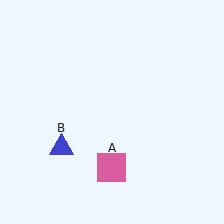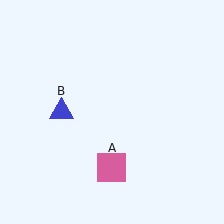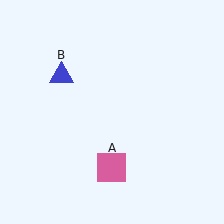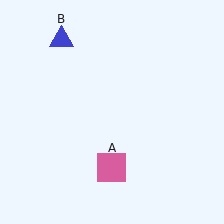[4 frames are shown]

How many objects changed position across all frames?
1 object changed position: blue triangle (object B).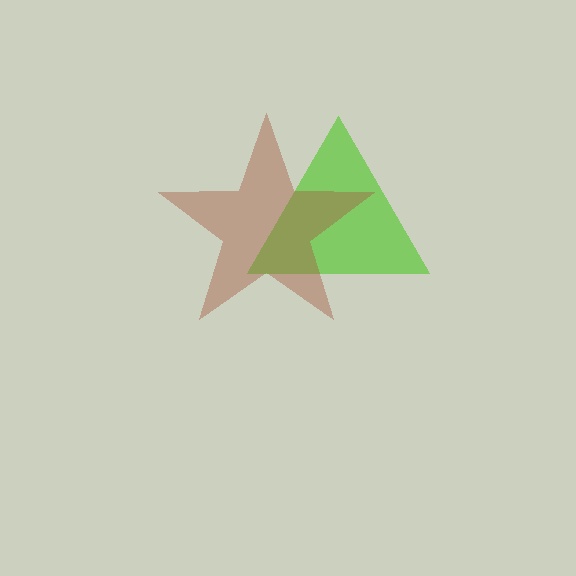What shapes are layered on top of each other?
The layered shapes are: a lime triangle, a brown star.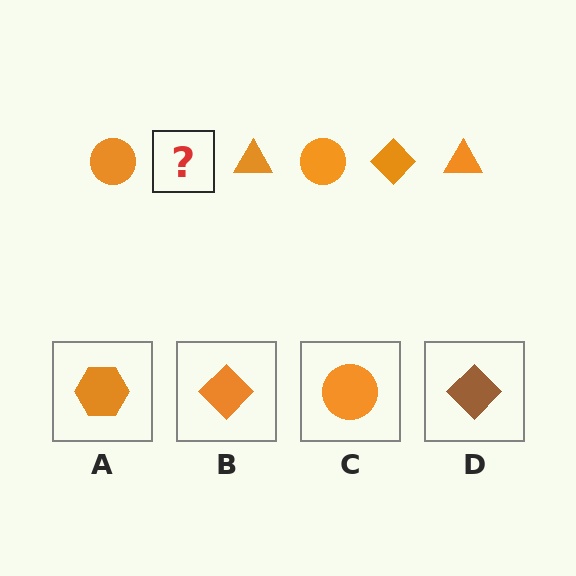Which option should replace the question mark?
Option B.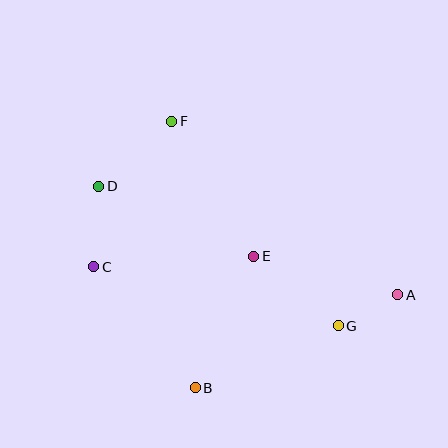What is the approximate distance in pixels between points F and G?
The distance between F and G is approximately 263 pixels.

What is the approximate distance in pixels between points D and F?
The distance between D and F is approximately 98 pixels.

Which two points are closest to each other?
Points A and G are closest to each other.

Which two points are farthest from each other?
Points A and D are farthest from each other.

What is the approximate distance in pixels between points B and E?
The distance between B and E is approximately 144 pixels.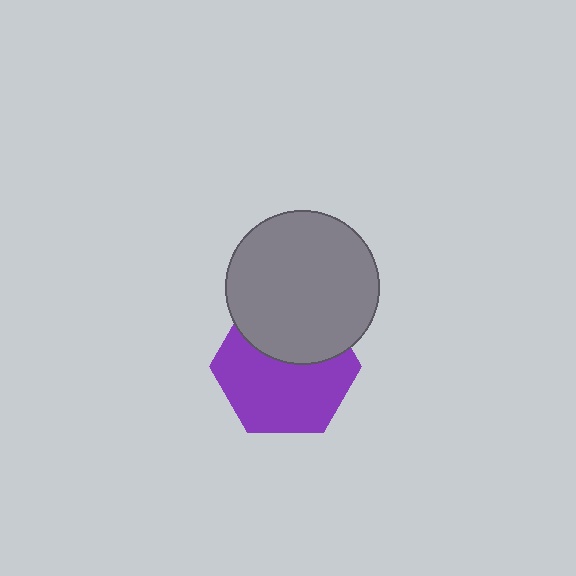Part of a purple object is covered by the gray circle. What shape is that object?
It is a hexagon.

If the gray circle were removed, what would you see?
You would see the complete purple hexagon.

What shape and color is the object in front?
The object in front is a gray circle.